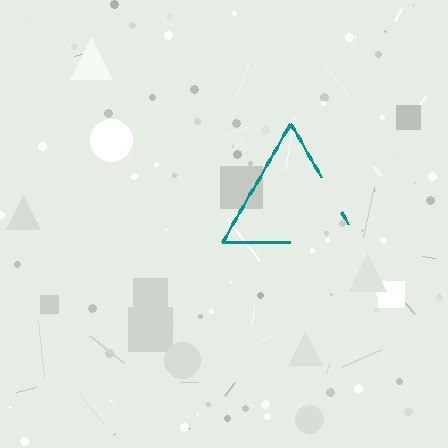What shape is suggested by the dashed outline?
The dashed outline suggests a triangle.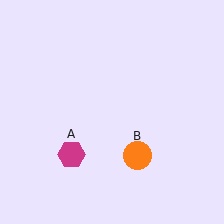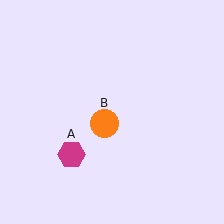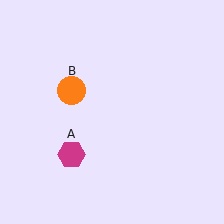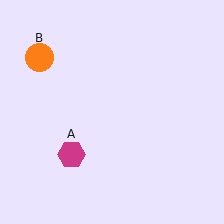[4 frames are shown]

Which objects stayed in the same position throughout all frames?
Magenta hexagon (object A) remained stationary.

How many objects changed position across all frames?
1 object changed position: orange circle (object B).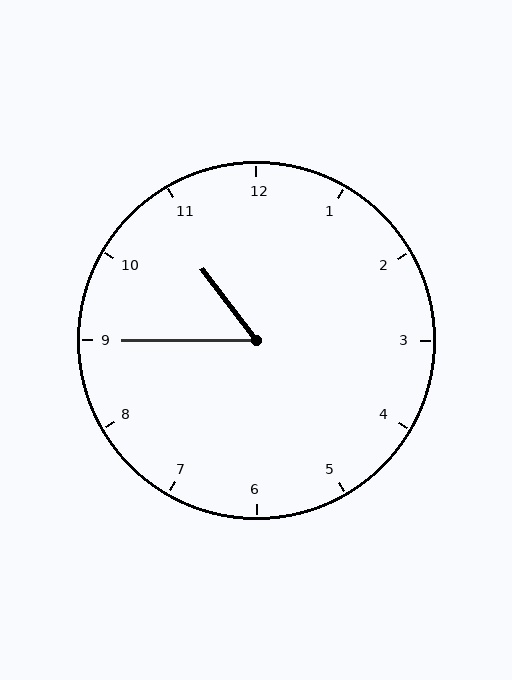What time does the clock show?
10:45.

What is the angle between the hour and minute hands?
Approximately 52 degrees.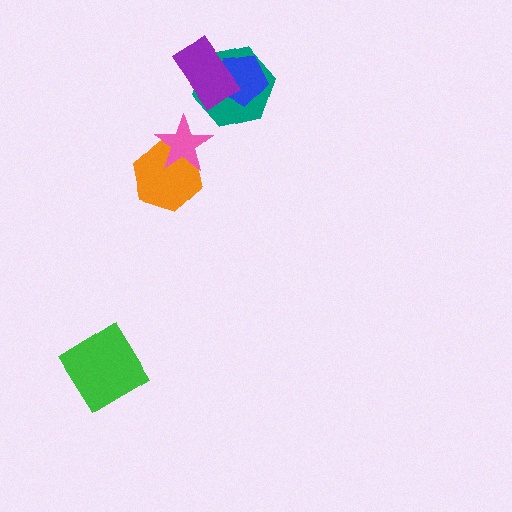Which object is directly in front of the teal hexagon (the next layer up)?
The blue pentagon is directly in front of the teal hexagon.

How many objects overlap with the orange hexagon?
1 object overlaps with the orange hexagon.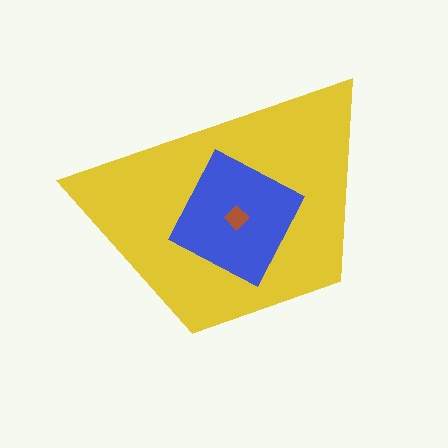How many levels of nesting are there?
3.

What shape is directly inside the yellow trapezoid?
The blue square.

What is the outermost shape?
The yellow trapezoid.